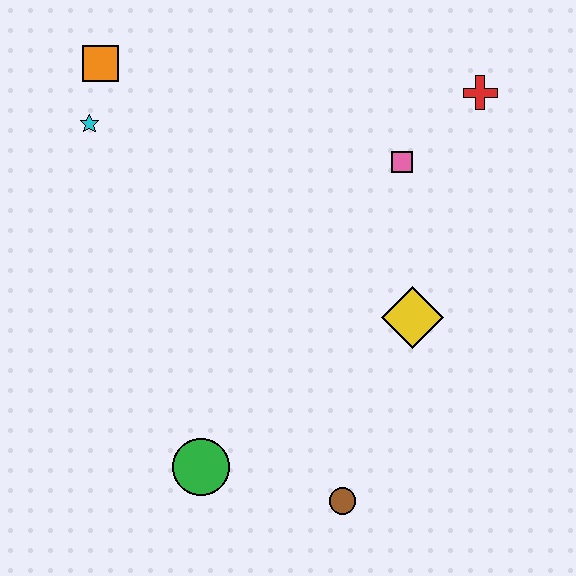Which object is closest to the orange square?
The cyan star is closest to the orange square.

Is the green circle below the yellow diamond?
Yes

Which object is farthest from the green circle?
The red cross is farthest from the green circle.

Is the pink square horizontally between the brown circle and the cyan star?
No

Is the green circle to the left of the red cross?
Yes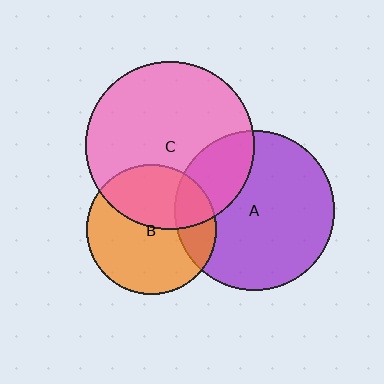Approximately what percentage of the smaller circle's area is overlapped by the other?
Approximately 20%.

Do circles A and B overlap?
Yes.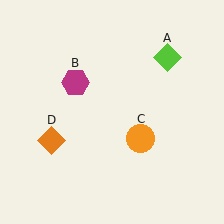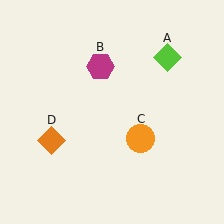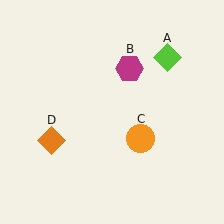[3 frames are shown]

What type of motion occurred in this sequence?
The magenta hexagon (object B) rotated clockwise around the center of the scene.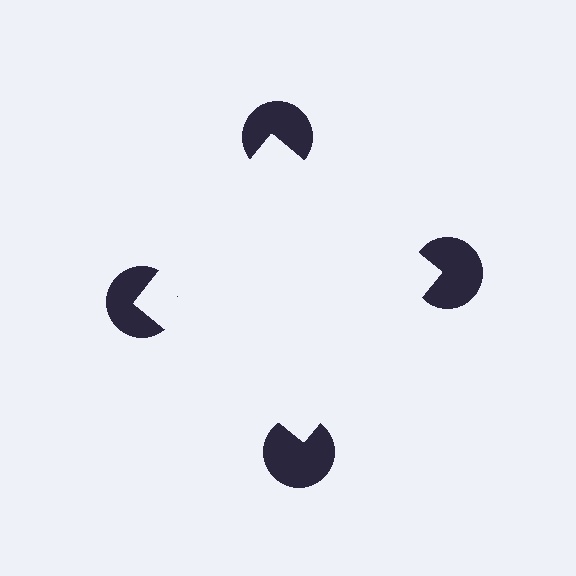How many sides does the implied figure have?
4 sides.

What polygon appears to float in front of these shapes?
An illusory square — its edges are inferred from the aligned wedge cuts in the pac-man discs, not physically drawn.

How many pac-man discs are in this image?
There are 4 — one at each vertex of the illusory square.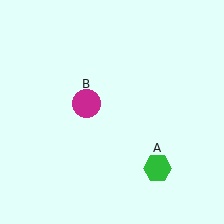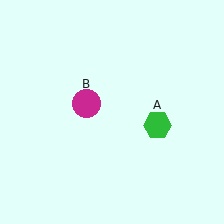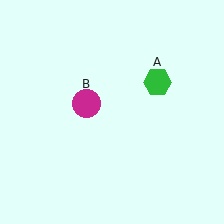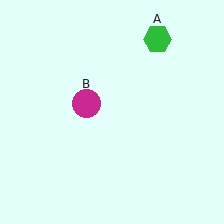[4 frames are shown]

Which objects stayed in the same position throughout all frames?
Magenta circle (object B) remained stationary.